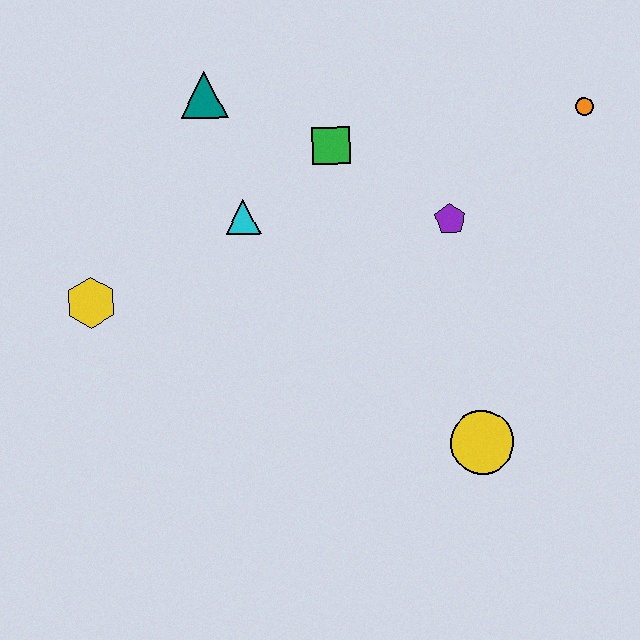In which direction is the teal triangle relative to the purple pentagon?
The teal triangle is to the left of the purple pentagon.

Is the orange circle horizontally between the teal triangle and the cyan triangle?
No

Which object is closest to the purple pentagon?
The green square is closest to the purple pentagon.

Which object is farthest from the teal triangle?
The yellow circle is farthest from the teal triangle.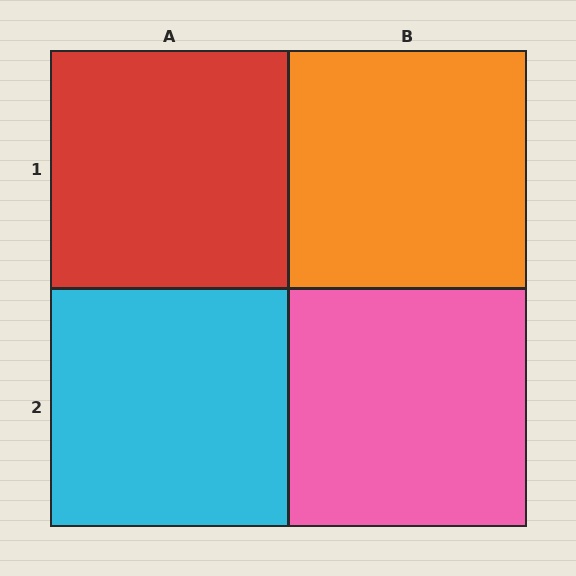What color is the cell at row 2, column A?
Cyan.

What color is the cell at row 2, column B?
Pink.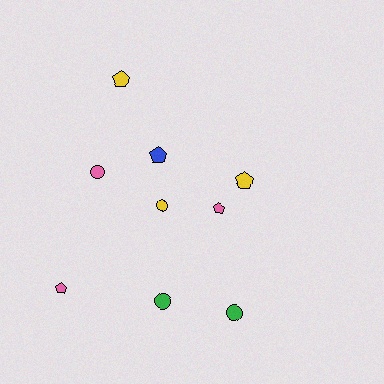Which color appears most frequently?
Pink, with 3 objects.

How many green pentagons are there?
There are no green pentagons.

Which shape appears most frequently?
Pentagon, with 5 objects.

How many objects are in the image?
There are 9 objects.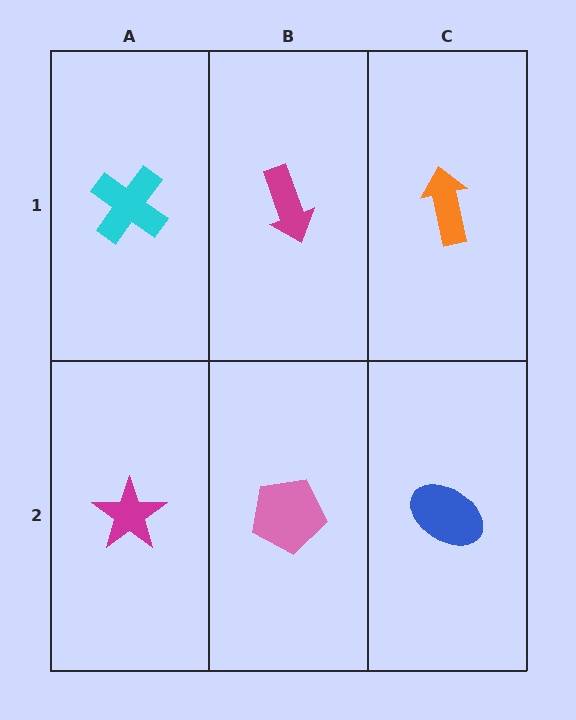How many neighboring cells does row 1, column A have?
2.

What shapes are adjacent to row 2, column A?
A cyan cross (row 1, column A), a pink pentagon (row 2, column B).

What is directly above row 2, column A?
A cyan cross.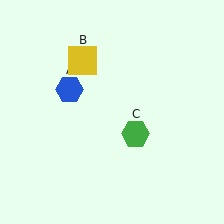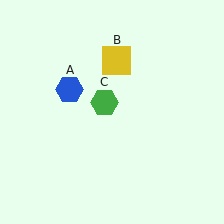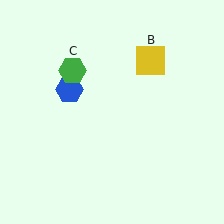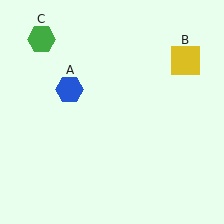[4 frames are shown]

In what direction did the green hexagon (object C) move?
The green hexagon (object C) moved up and to the left.